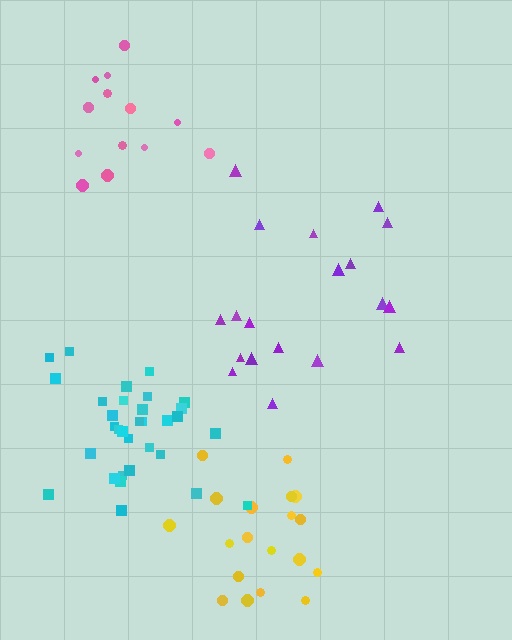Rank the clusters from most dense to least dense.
cyan, yellow, pink, purple.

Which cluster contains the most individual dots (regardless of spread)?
Cyan (32).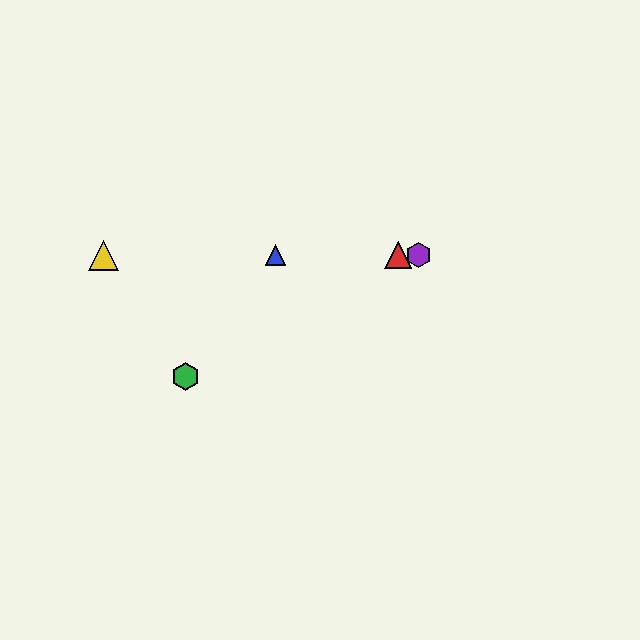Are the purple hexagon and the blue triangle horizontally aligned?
Yes, both are at y≈255.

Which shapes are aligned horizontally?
The red triangle, the blue triangle, the yellow triangle, the purple hexagon are aligned horizontally.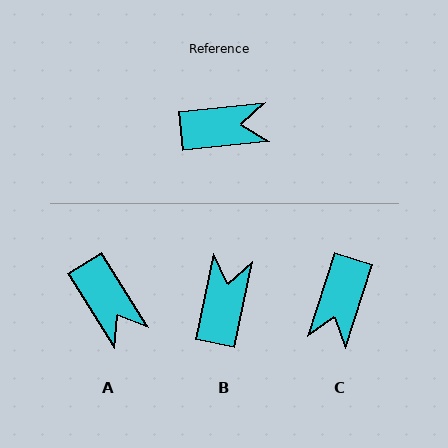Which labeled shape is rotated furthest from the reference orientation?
C, about 114 degrees away.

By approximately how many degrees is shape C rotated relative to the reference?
Approximately 114 degrees clockwise.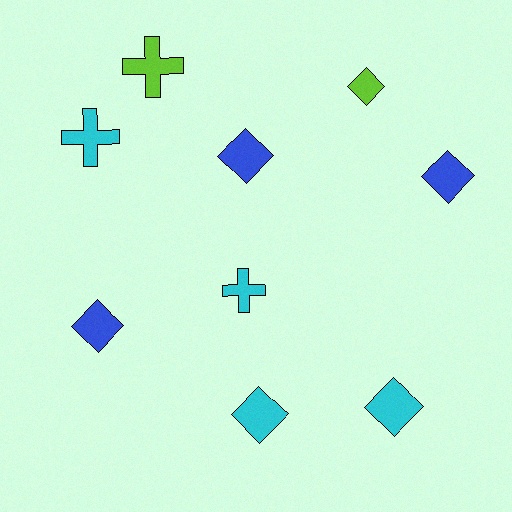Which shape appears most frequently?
Diamond, with 6 objects.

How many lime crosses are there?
There is 1 lime cross.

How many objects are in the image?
There are 9 objects.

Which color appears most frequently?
Cyan, with 4 objects.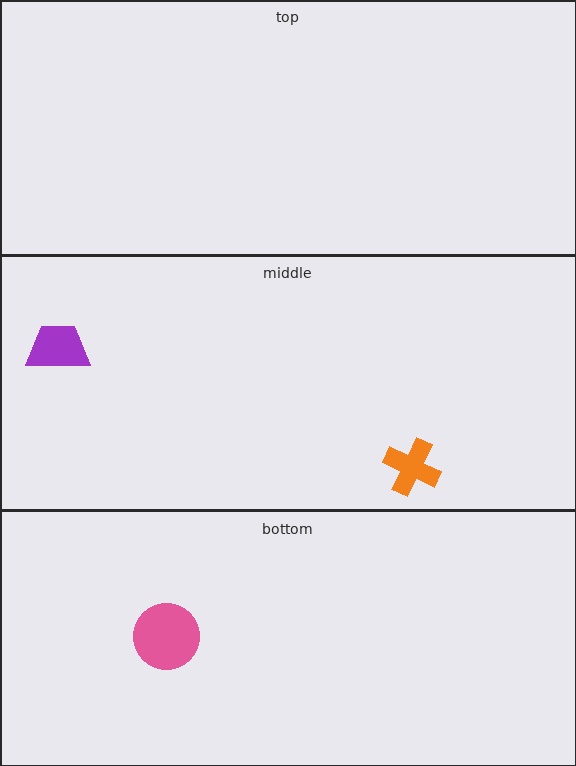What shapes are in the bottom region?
The pink circle.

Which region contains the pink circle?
The bottom region.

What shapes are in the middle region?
The orange cross, the purple trapezoid.